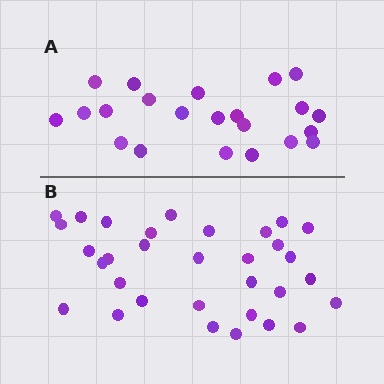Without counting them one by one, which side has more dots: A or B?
Region B (the bottom region) has more dots.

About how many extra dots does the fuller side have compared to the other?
Region B has roughly 10 or so more dots than region A.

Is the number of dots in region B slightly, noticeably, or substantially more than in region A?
Region B has substantially more. The ratio is roughly 1.5 to 1.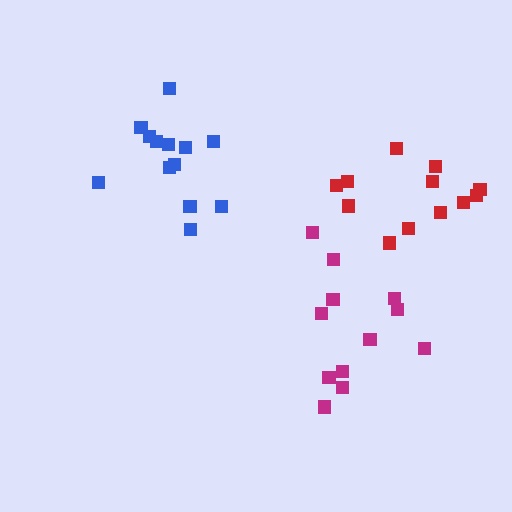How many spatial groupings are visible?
There are 3 spatial groupings.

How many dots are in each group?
Group 1: 13 dots, Group 2: 12 dots, Group 3: 12 dots (37 total).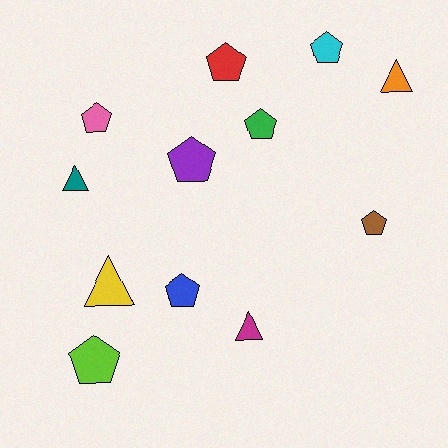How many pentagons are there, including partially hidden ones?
There are 8 pentagons.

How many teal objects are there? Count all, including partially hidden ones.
There is 1 teal object.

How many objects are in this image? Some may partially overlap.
There are 12 objects.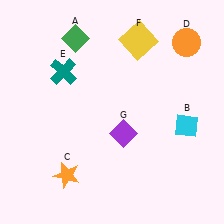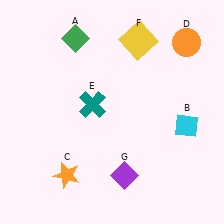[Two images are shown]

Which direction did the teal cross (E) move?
The teal cross (E) moved down.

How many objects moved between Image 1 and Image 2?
2 objects moved between the two images.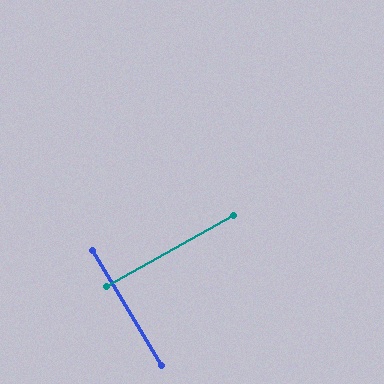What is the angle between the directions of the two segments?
Approximately 88 degrees.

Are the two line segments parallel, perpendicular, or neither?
Perpendicular — they meet at approximately 88°.